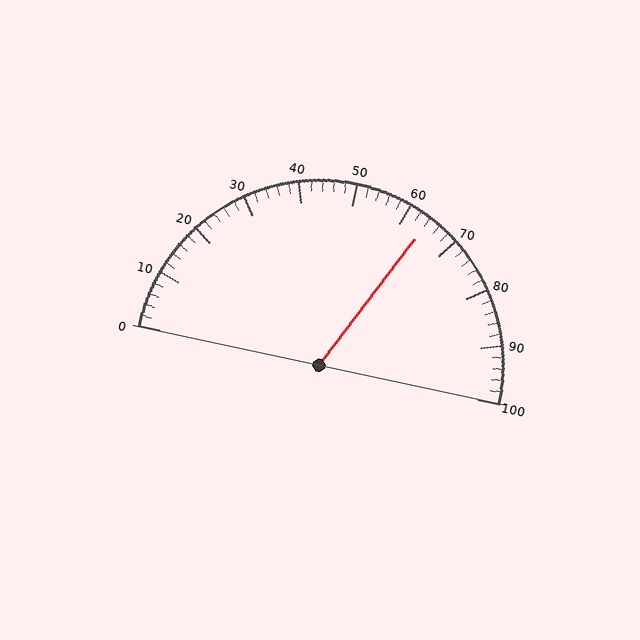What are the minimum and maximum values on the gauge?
The gauge ranges from 0 to 100.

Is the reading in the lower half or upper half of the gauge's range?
The reading is in the upper half of the range (0 to 100).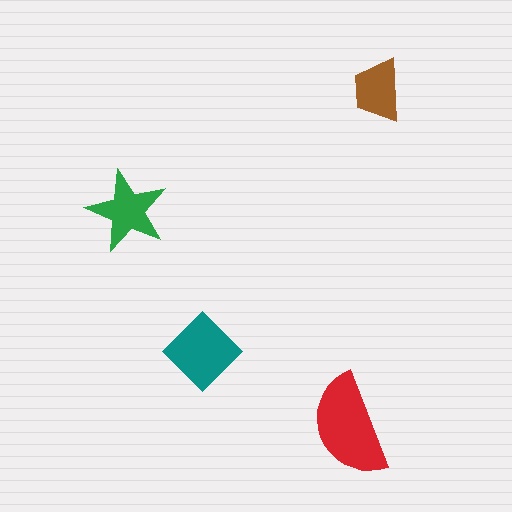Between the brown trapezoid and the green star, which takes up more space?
The green star.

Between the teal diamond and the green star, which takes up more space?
The teal diamond.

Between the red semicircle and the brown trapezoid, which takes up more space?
The red semicircle.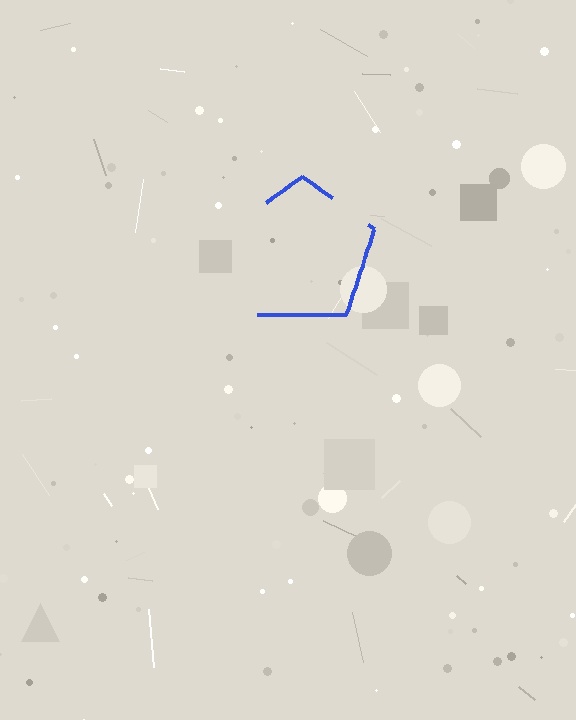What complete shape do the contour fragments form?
The contour fragments form a pentagon.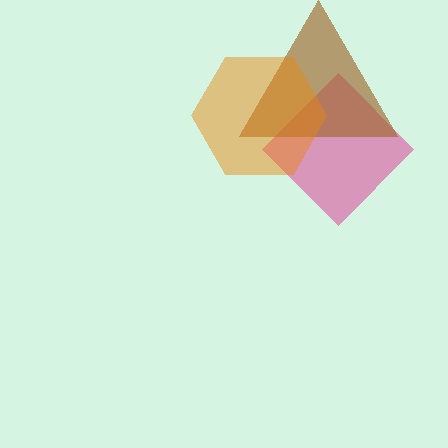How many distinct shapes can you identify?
There are 3 distinct shapes: a pink diamond, a brown triangle, an orange hexagon.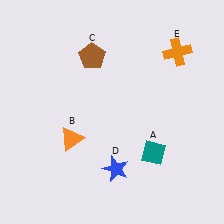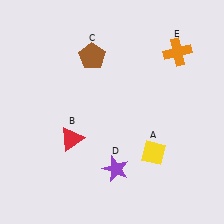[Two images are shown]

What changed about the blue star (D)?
In Image 1, D is blue. In Image 2, it changed to purple.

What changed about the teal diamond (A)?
In Image 1, A is teal. In Image 2, it changed to yellow.